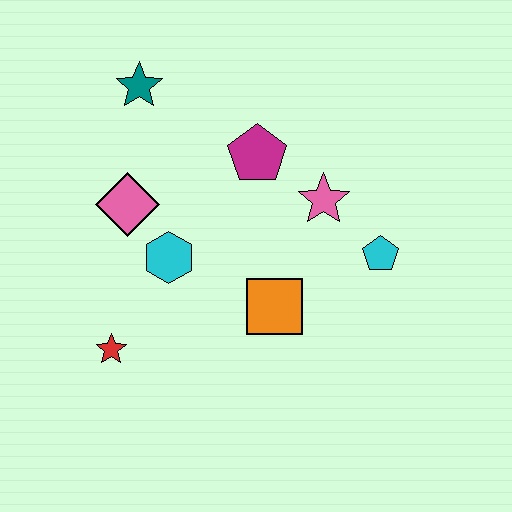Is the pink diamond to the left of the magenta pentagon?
Yes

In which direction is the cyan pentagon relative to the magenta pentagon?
The cyan pentagon is to the right of the magenta pentagon.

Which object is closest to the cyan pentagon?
The pink star is closest to the cyan pentagon.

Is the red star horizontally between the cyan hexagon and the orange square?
No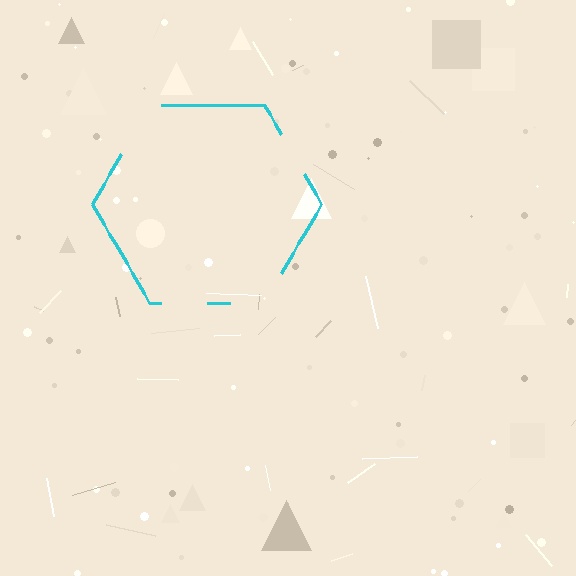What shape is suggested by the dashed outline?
The dashed outline suggests a hexagon.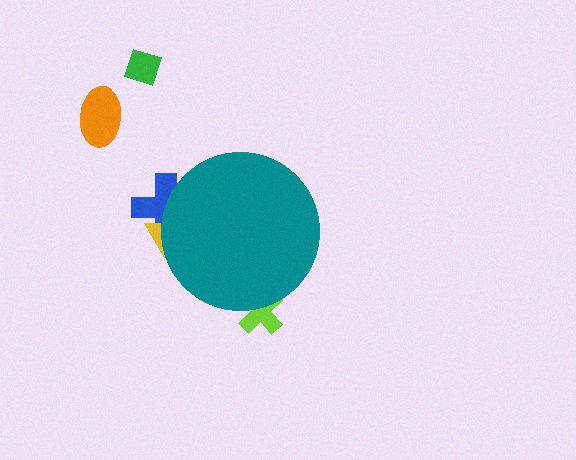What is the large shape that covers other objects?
A teal circle.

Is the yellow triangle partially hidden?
Yes, the yellow triangle is partially hidden behind the teal circle.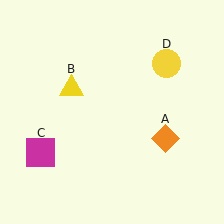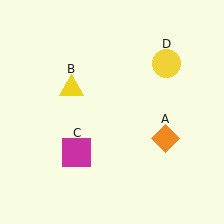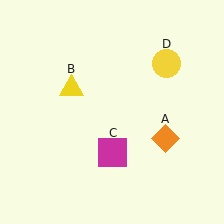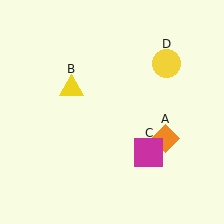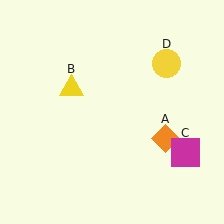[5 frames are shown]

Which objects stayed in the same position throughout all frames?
Orange diamond (object A) and yellow triangle (object B) and yellow circle (object D) remained stationary.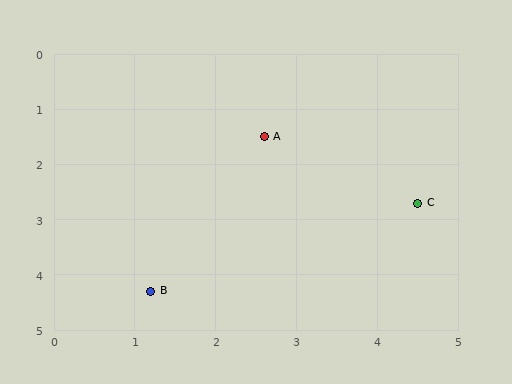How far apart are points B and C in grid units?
Points B and C are about 3.7 grid units apart.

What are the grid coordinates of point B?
Point B is at approximately (1.2, 4.3).